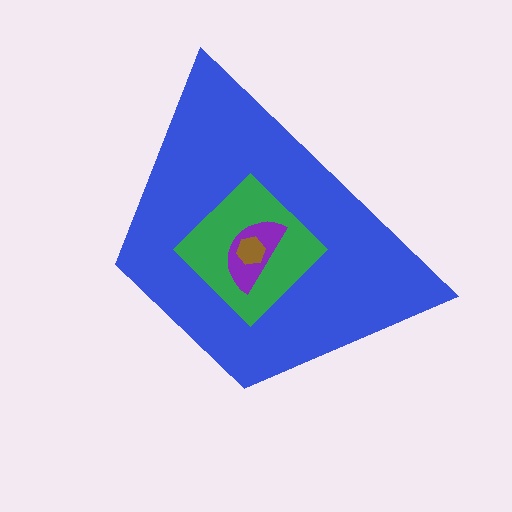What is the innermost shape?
The brown hexagon.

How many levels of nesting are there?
4.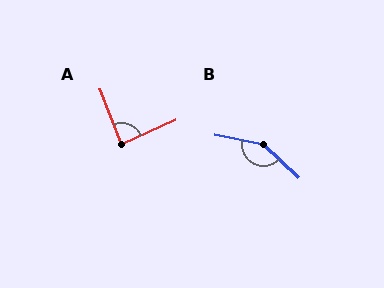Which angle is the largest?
B, at approximately 149 degrees.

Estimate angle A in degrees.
Approximately 87 degrees.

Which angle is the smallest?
A, at approximately 87 degrees.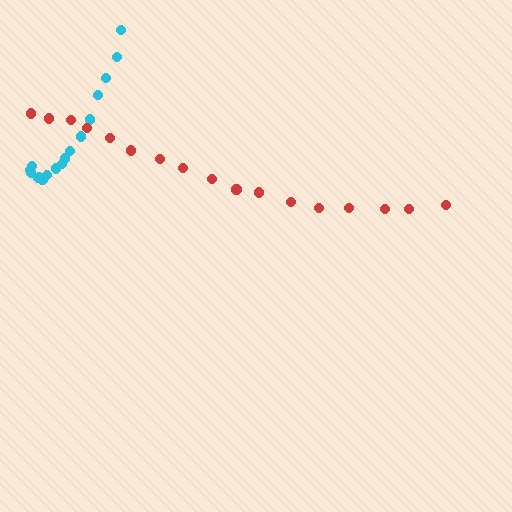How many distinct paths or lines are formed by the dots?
There are 2 distinct paths.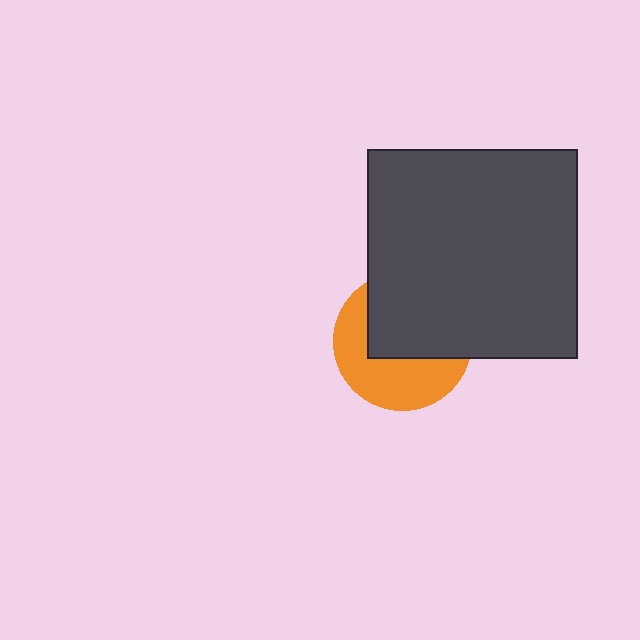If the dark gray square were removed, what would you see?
You would see the complete orange circle.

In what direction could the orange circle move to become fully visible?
The orange circle could move down. That would shift it out from behind the dark gray square entirely.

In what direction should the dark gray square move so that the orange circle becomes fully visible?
The dark gray square should move up. That is the shortest direction to clear the overlap and leave the orange circle fully visible.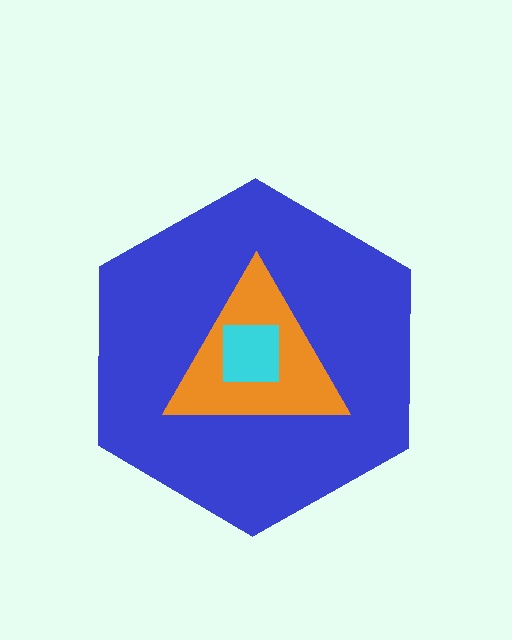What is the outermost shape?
The blue hexagon.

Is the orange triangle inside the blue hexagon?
Yes.